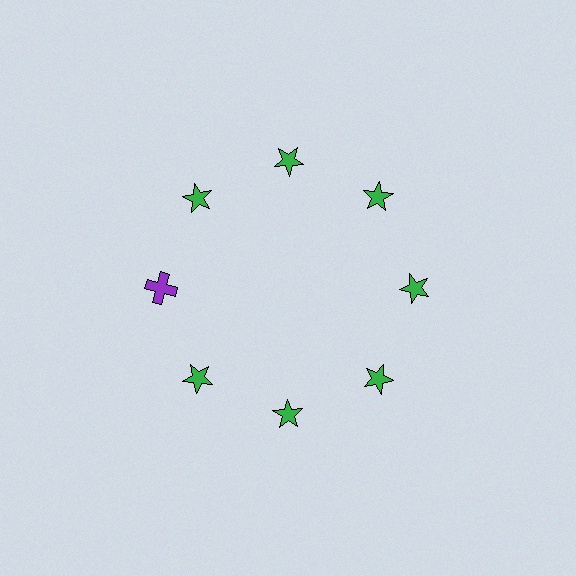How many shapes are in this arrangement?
There are 8 shapes arranged in a ring pattern.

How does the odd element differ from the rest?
It differs in both color (purple instead of green) and shape (cross instead of star).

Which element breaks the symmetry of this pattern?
The purple cross at roughly the 9 o'clock position breaks the symmetry. All other shapes are green stars.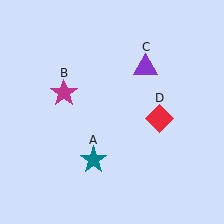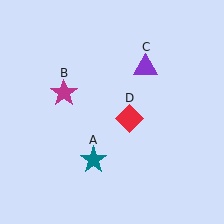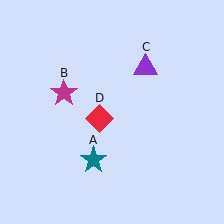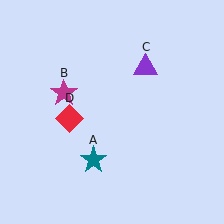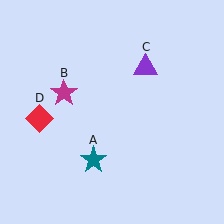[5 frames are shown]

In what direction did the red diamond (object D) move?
The red diamond (object D) moved left.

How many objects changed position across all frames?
1 object changed position: red diamond (object D).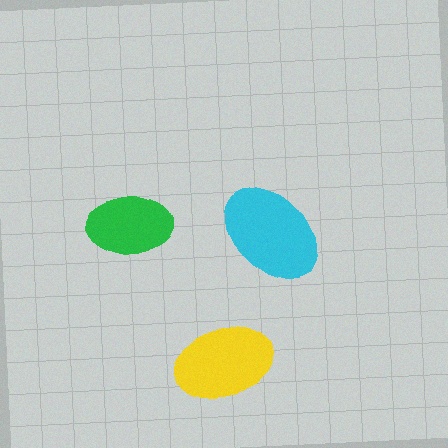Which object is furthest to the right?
The cyan ellipse is rightmost.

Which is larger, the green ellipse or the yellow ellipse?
The yellow one.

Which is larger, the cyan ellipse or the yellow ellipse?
The cyan one.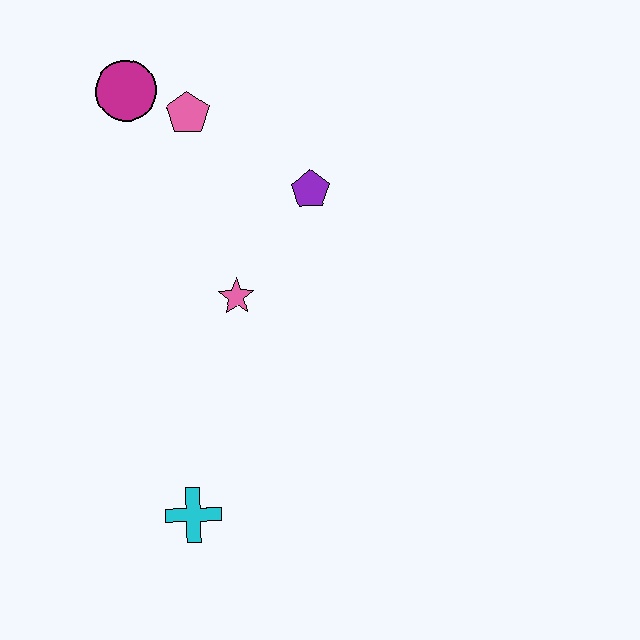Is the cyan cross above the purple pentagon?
No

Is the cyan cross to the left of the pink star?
Yes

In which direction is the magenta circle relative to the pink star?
The magenta circle is above the pink star.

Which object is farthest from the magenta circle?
The cyan cross is farthest from the magenta circle.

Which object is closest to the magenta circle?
The pink pentagon is closest to the magenta circle.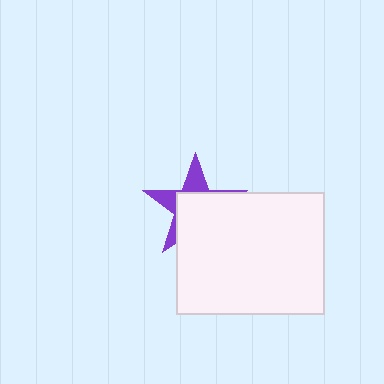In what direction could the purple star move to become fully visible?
The purple star could move toward the upper-left. That would shift it out from behind the white rectangle entirely.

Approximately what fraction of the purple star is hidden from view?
Roughly 64% of the purple star is hidden behind the white rectangle.